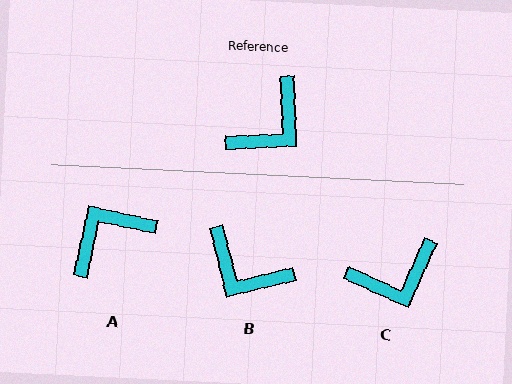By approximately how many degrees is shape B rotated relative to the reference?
Approximately 79 degrees clockwise.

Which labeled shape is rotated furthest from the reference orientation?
A, about 166 degrees away.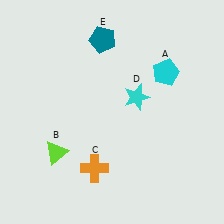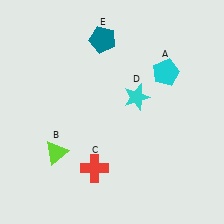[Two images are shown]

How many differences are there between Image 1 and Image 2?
There is 1 difference between the two images.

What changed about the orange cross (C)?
In Image 1, C is orange. In Image 2, it changed to red.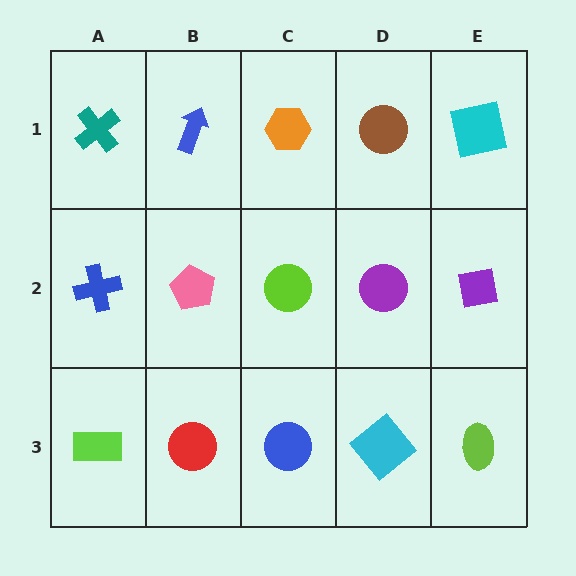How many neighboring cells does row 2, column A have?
3.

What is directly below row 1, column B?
A pink pentagon.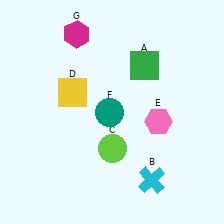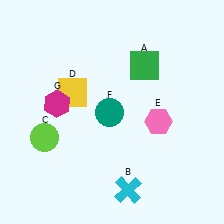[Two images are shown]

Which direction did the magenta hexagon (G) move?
The magenta hexagon (G) moved down.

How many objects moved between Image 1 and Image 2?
3 objects moved between the two images.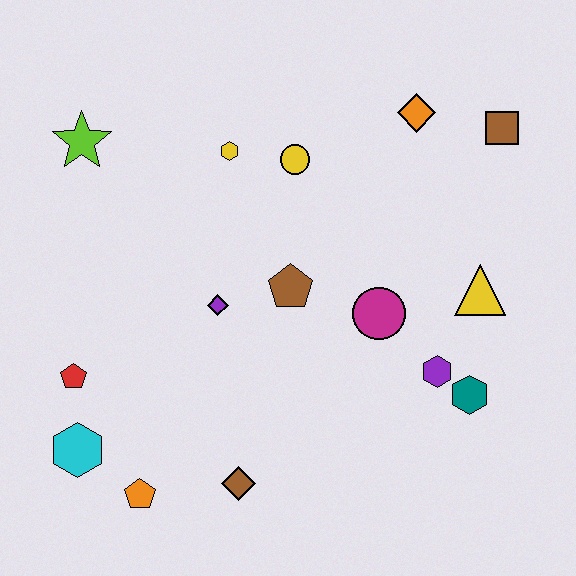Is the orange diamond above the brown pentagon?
Yes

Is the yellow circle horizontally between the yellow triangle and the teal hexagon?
No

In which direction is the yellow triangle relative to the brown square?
The yellow triangle is below the brown square.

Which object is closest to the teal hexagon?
The purple hexagon is closest to the teal hexagon.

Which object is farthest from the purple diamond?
The brown square is farthest from the purple diamond.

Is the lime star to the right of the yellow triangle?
No